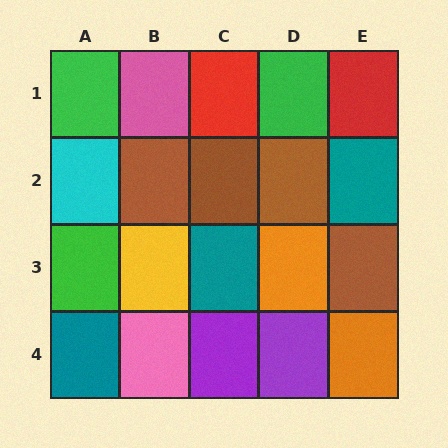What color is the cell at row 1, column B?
Pink.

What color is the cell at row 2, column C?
Brown.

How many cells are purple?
2 cells are purple.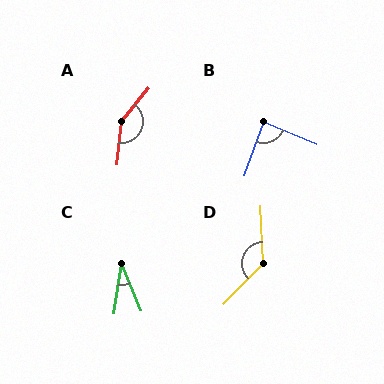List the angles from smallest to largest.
C (31°), B (87°), D (134°), A (147°).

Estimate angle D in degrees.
Approximately 134 degrees.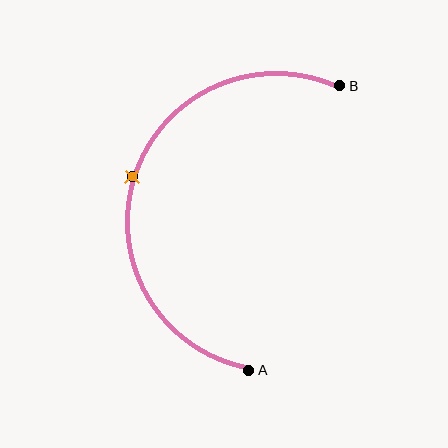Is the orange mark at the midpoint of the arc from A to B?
Yes. The orange mark lies on the arc at equal arc-length from both A and B — it is the arc midpoint.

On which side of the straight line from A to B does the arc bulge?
The arc bulges to the left of the straight line connecting A and B.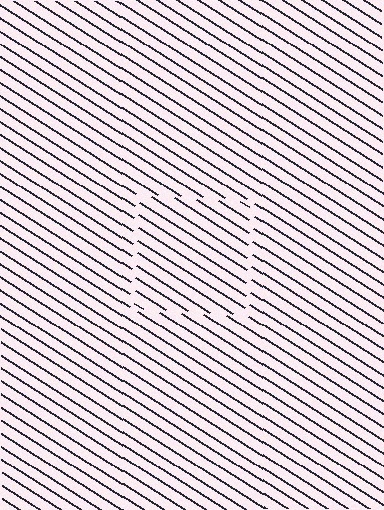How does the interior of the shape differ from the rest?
The interior of the shape contains the same grating, shifted by half a period — the contour is defined by the phase discontinuity where line-ends from the inner and outer gratings abut.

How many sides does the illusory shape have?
4 sides — the line-ends trace a square.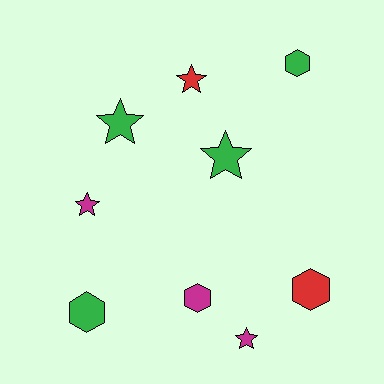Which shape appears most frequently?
Star, with 5 objects.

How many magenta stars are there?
There are 2 magenta stars.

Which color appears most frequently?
Green, with 4 objects.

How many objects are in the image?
There are 9 objects.